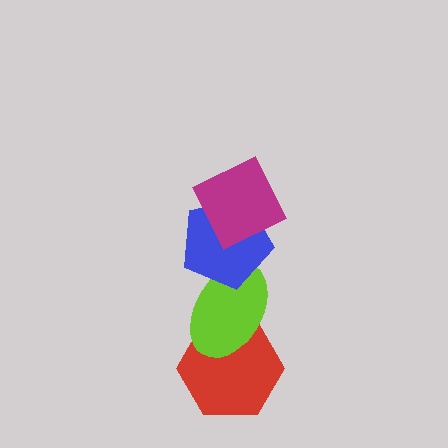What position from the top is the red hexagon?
The red hexagon is 4th from the top.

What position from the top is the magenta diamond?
The magenta diamond is 1st from the top.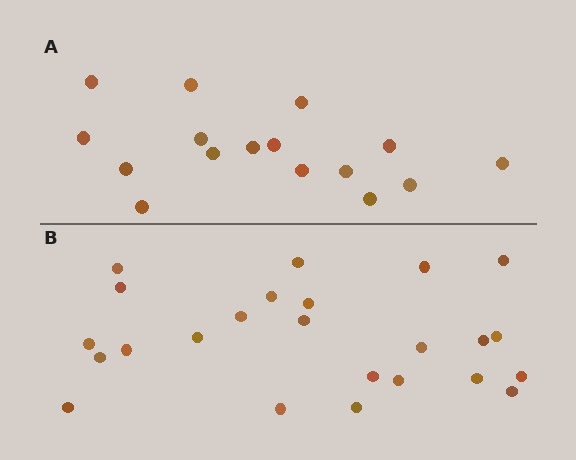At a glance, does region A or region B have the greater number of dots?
Region B (the bottom region) has more dots.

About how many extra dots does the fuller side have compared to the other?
Region B has roughly 8 or so more dots than region A.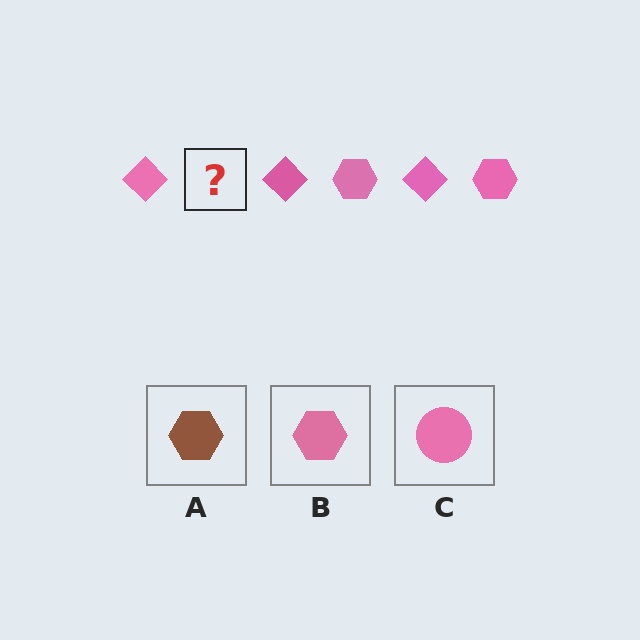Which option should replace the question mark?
Option B.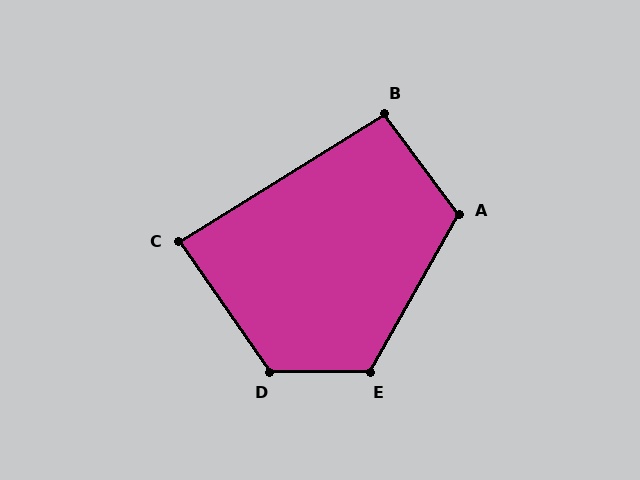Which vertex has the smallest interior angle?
C, at approximately 87 degrees.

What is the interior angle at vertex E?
Approximately 119 degrees (obtuse).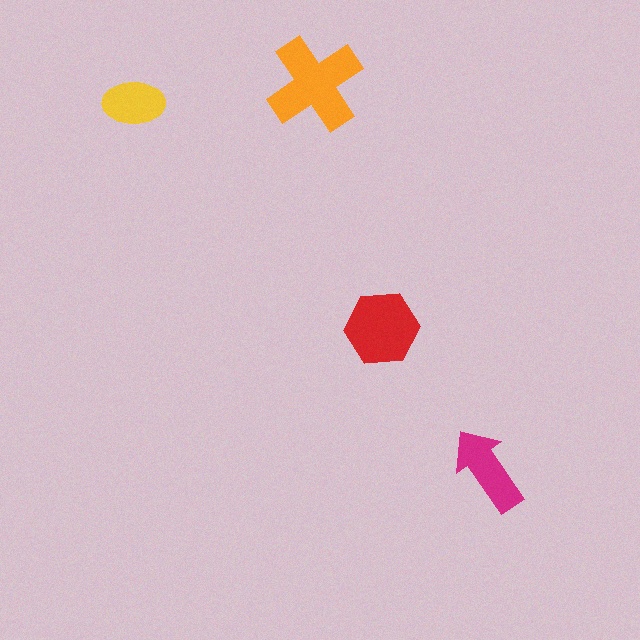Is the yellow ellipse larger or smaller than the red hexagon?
Smaller.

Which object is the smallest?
The yellow ellipse.